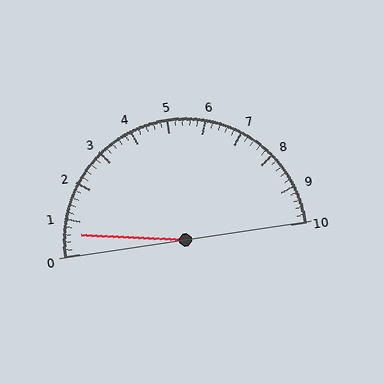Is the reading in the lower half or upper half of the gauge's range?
The reading is in the lower half of the range (0 to 10).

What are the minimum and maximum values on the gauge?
The gauge ranges from 0 to 10.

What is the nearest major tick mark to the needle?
The nearest major tick mark is 1.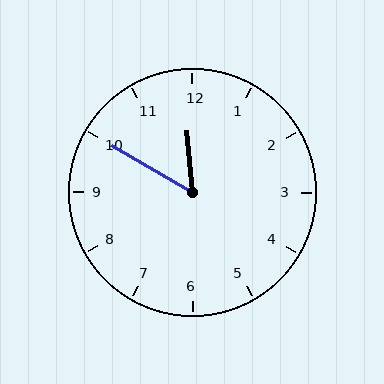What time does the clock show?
11:50.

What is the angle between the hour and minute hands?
Approximately 55 degrees.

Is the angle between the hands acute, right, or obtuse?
It is acute.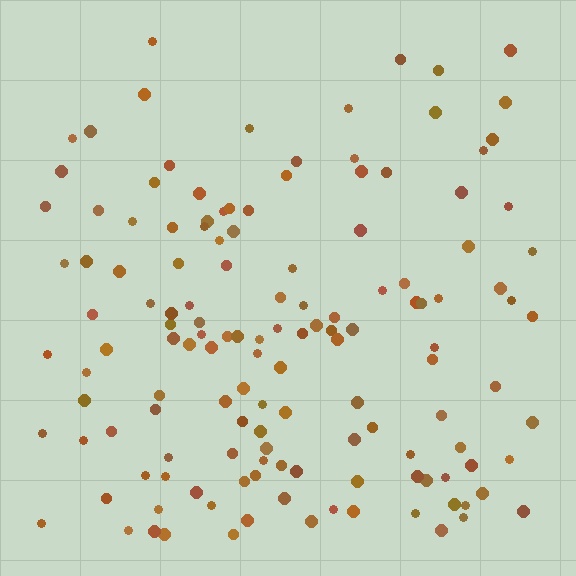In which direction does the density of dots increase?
From top to bottom, with the bottom side densest.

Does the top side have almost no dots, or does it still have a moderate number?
Still a moderate number, just noticeably fewer than the bottom.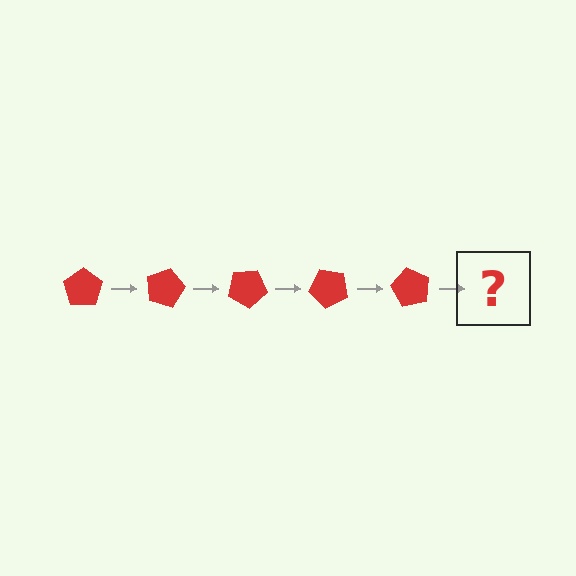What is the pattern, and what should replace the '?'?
The pattern is that the pentagon rotates 15 degrees each step. The '?' should be a red pentagon rotated 75 degrees.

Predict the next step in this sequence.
The next step is a red pentagon rotated 75 degrees.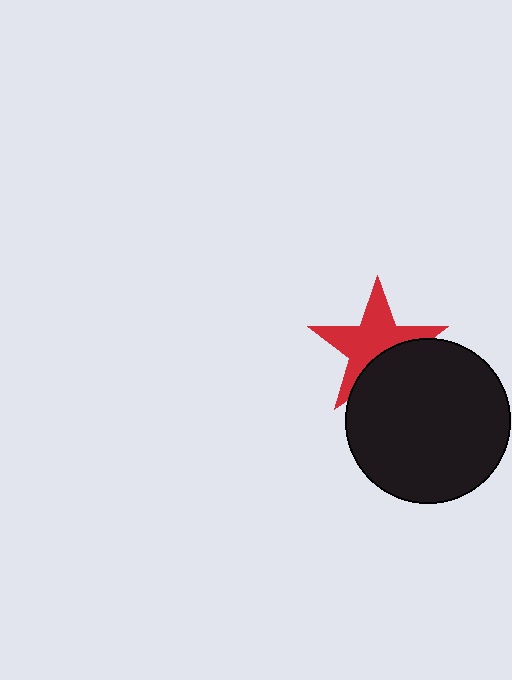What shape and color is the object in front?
The object in front is a black circle.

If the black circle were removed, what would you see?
You would see the complete red star.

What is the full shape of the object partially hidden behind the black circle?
The partially hidden object is a red star.